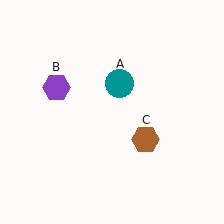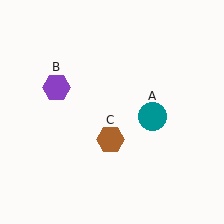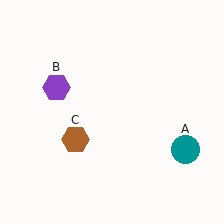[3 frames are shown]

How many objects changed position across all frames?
2 objects changed position: teal circle (object A), brown hexagon (object C).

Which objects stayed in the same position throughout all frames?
Purple hexagon (object B) remained stationary.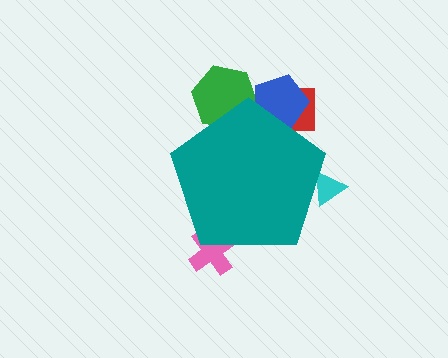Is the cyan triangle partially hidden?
Yes, the cyan triangle is partially hidden behind the teal pentagon.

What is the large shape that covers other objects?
A teal pentagon.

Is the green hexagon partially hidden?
Yes, the green hexagon is partially hidden behind the teal pentagon.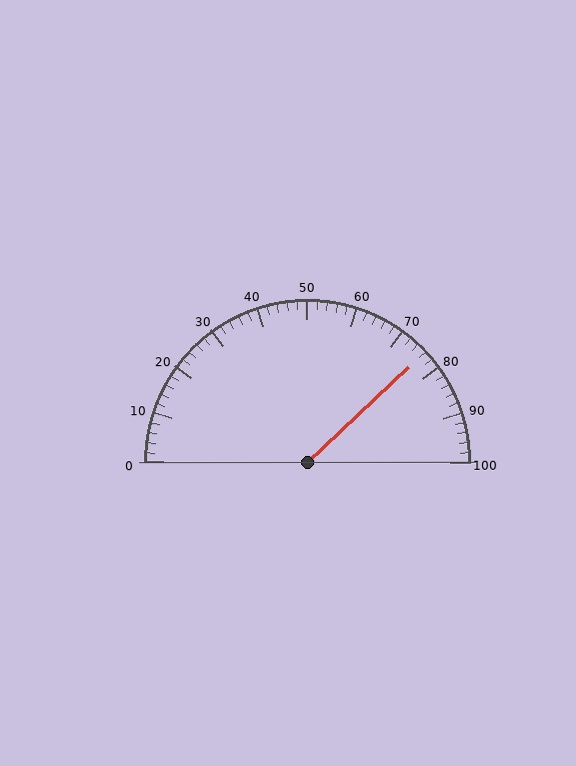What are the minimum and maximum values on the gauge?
The gauge ranges from 0 to 100.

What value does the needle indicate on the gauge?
The needle indicates approximately 76.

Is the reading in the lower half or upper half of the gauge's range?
The reading is in the upper half of the range (0 to 100).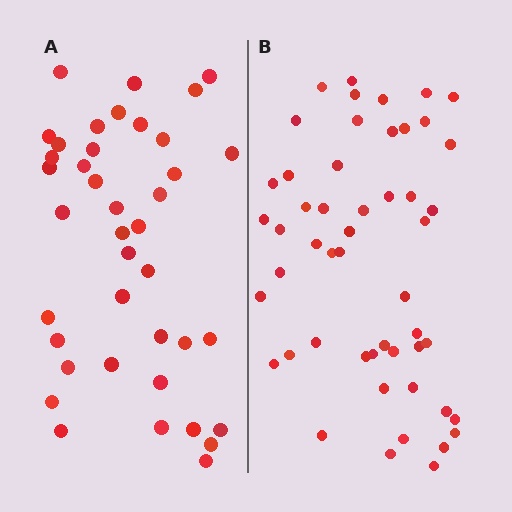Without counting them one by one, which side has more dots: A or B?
Region B (the right region) has more dots.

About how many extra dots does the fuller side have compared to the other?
Region B has roughly 12 or so more dots than region A.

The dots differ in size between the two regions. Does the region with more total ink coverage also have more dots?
No. Region A has more total ink coverage because its dots are larger, but region B actually contains more individual dots. Total area can be misleading — the number of items is what matters here.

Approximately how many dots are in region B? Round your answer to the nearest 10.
About 50 dots. (The exact count is 51, which rounds to 50.)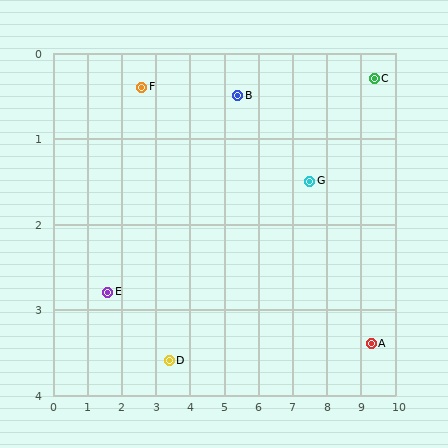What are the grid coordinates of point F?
Point F is at approximately (2.6, 0.4).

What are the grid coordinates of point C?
Point C is at approximately (9.4, 0.3).